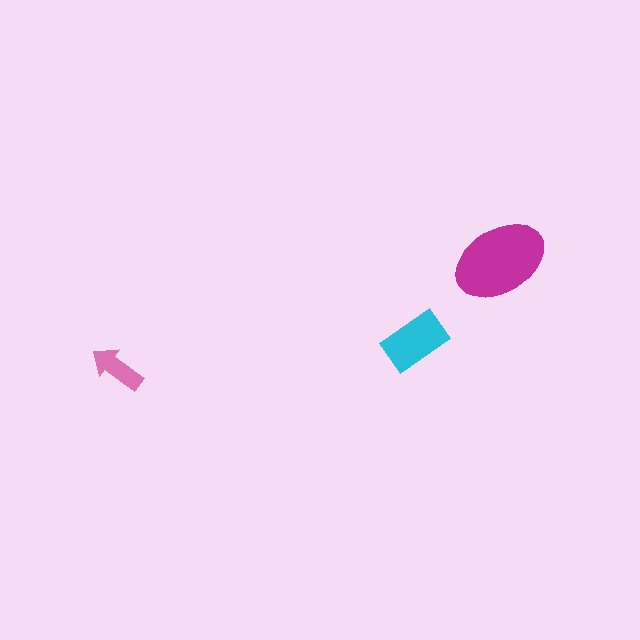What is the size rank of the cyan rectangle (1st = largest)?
2nd.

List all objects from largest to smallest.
The magenta ellipse, the cyan rectangle, the pink arrow.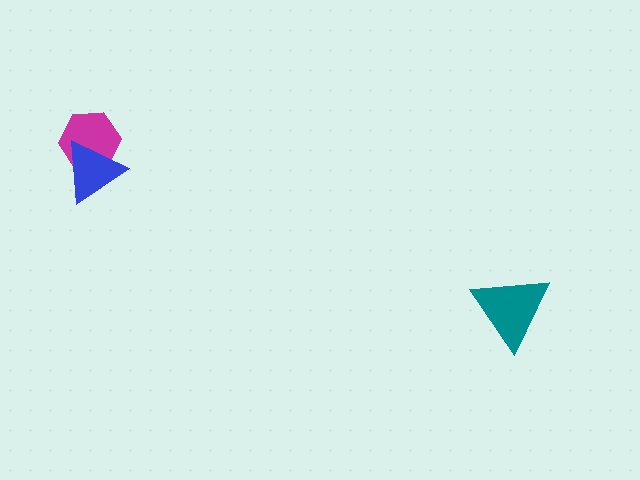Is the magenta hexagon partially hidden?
Yes, it is partially covered by another shape.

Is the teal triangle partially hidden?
No, no other shape covers it.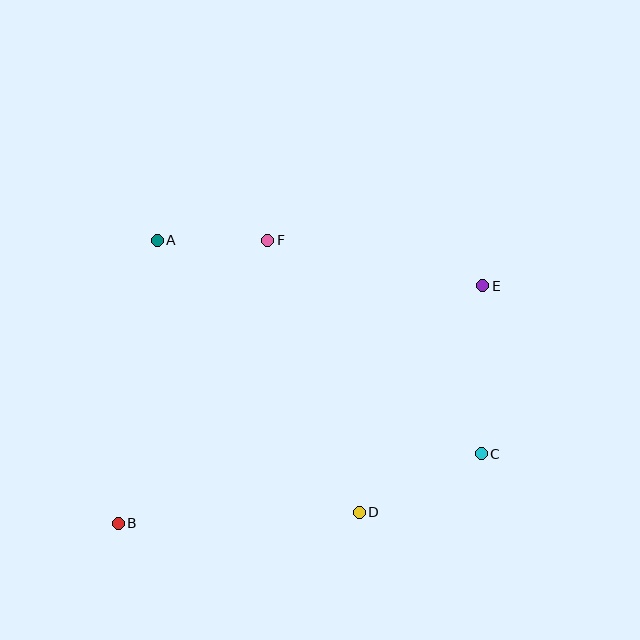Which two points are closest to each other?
Points A and F are closest to each other.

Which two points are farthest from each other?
Points B and E are farthest from each other.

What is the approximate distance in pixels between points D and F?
The distance between D and F is approximately 287 pixels.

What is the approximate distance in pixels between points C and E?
The distance between C and E is approximately 168 pixels.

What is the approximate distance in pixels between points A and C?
The distance between A and C is approximately 388 pixels.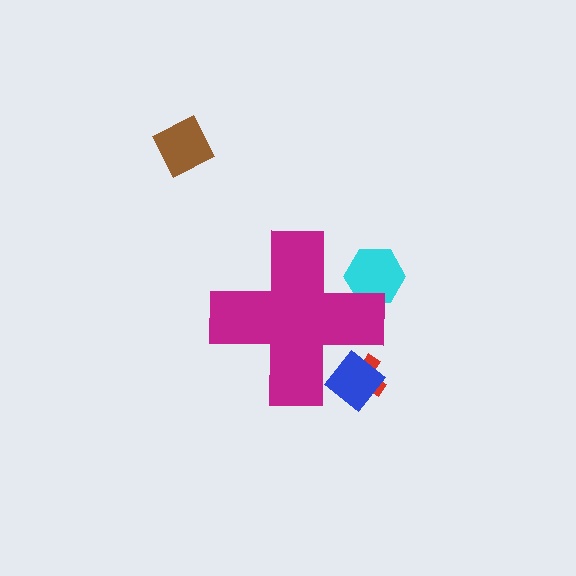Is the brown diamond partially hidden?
No, the brown diamond is fully visible.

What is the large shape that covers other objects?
A magenta cross.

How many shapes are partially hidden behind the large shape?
3 shapes are partially hidden.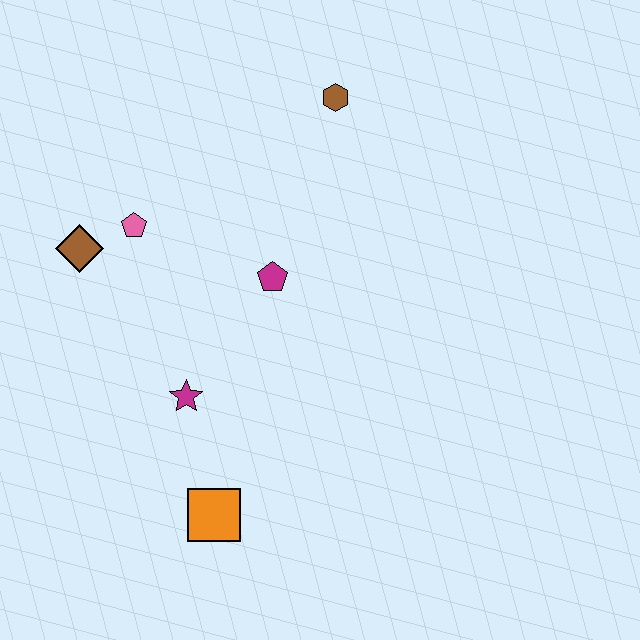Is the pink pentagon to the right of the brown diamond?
Yes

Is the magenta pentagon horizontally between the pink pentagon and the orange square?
No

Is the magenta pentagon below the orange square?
No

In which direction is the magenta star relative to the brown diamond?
The magenta star is below the brown diamond.